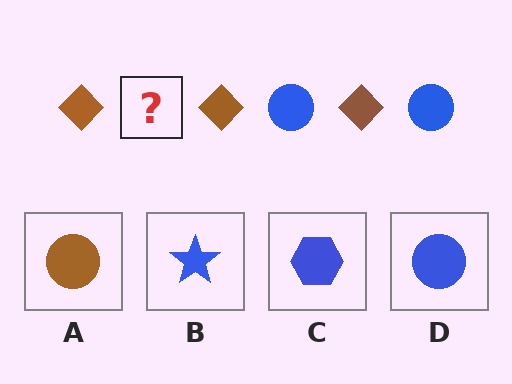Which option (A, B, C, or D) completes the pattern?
D.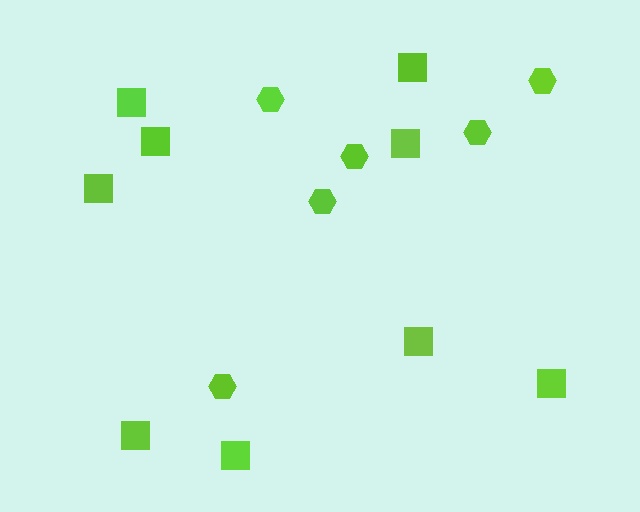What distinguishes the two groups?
There are 2 groups: one group of hexagons (6) and one group of squares (9).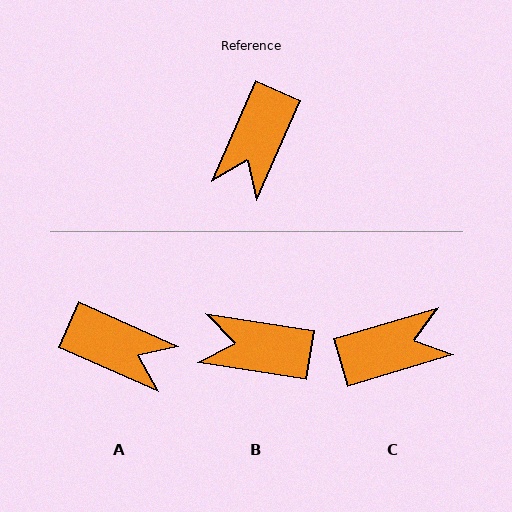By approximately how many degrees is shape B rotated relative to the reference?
Approximately 75 degrees clockwise.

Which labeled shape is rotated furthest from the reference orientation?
C, about 130 degrees away.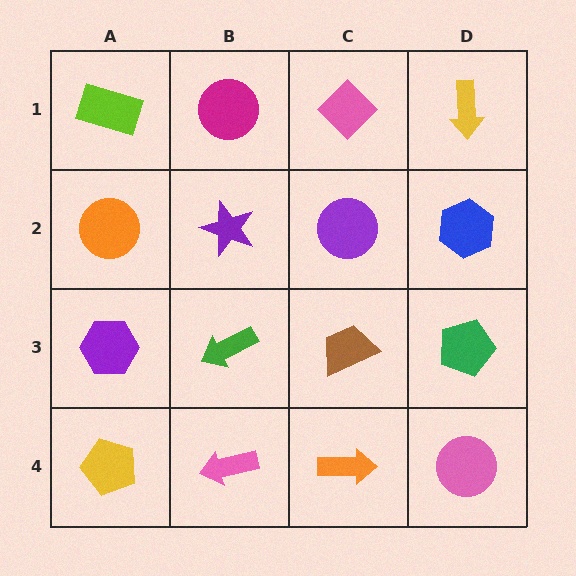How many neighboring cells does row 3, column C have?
4.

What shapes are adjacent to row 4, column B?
A green arrow (row 3, column B), a yellow pentagon (row 4, column A), an orange arrow (row 4, column C).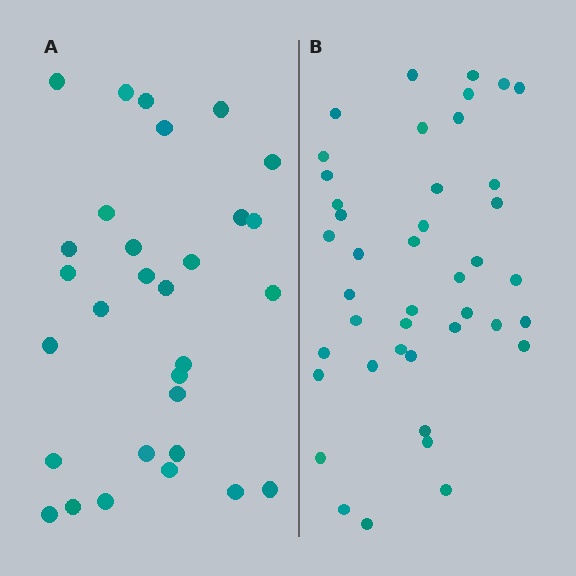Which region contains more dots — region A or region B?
Region B (the right region) has more dots.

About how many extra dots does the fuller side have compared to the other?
Region B has roughly 12 or so more dots than region A.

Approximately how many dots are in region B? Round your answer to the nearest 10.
About 40 dots. (The exact count is 42, which rounds to 40.)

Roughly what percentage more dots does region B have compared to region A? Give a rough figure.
About 40% more.